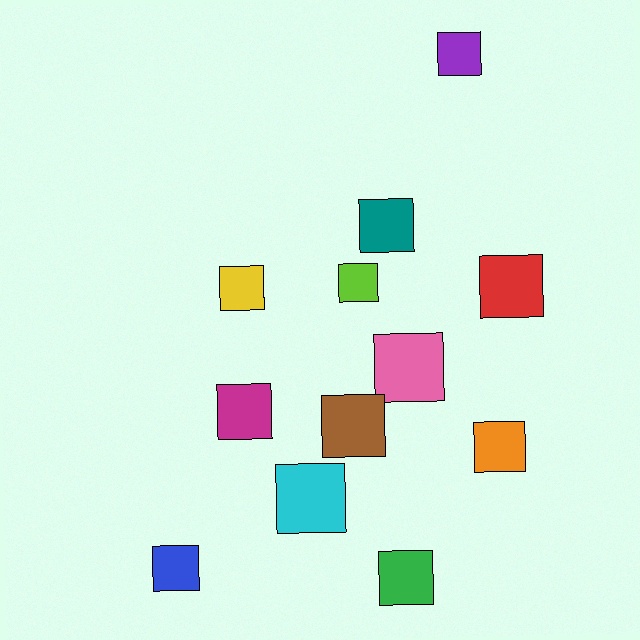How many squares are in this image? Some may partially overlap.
There are 12 squares.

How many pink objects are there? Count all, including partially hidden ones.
There is 1 pink object.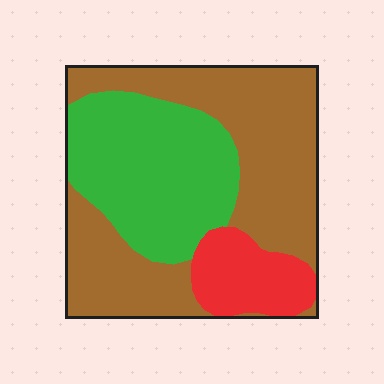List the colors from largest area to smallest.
From largest to smallest: brown, green, red.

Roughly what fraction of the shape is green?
Green covers 35% of the shape.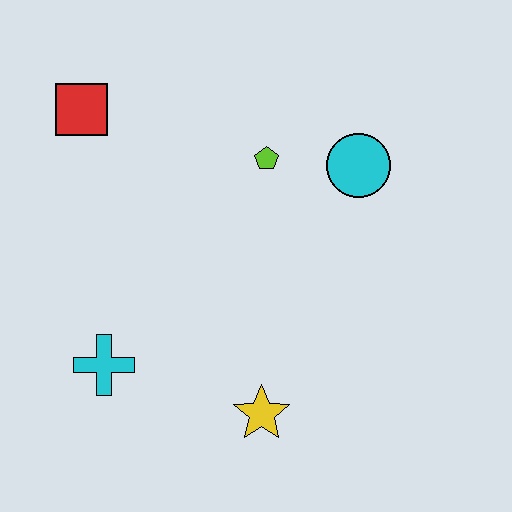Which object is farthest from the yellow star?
The red square is farthest from the yellow star.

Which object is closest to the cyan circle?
The lime pentagon is closest to the cyan circle.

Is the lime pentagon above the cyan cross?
Yes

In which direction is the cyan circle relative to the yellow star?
The cyan circle is above the yellow star.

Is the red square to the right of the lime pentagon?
No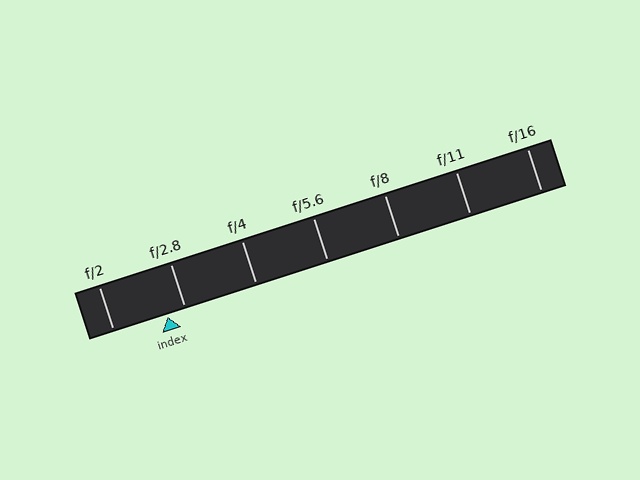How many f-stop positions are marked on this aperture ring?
There are 7 f-stop positions marked.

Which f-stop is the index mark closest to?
The index mark is closest to f/2.8.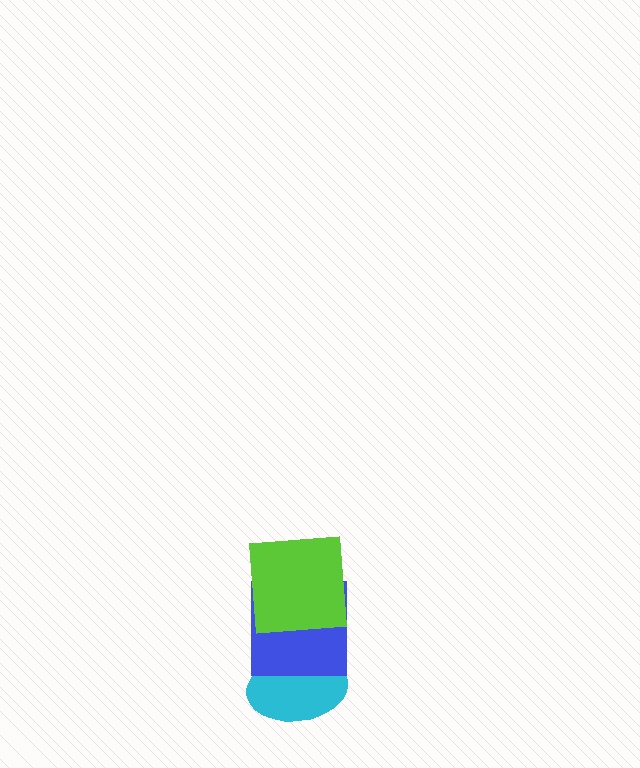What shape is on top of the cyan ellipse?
The blue square is on top of the cyan ellipse.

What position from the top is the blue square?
The blue square is 2nd from the top.